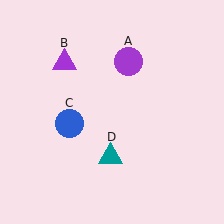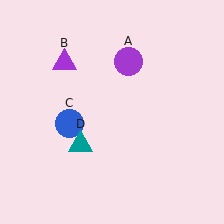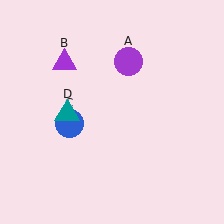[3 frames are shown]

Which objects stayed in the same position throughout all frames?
Purple circle (object A) and purple triangle (object B) and blue circle (object C) remained stationary.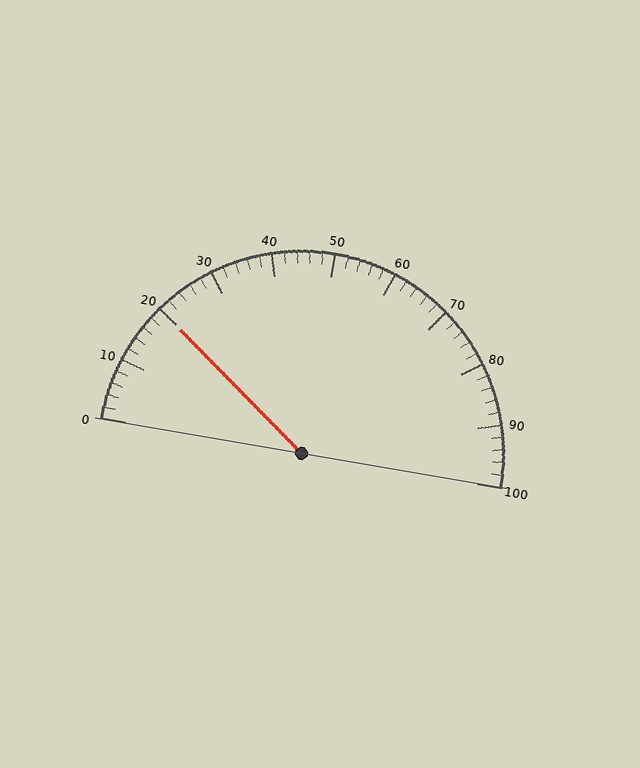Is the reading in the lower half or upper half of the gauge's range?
The reading is in the lower half of the range (0 to 100).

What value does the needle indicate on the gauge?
The needle indicates approximately 20.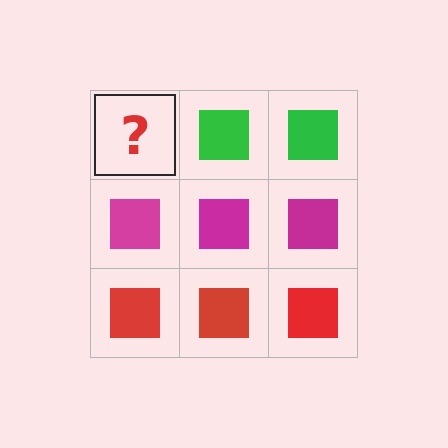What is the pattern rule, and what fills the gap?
The rule is that each row has a consistent color. The gap should be filled with a green square.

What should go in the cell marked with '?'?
The missing cell should contain a green square.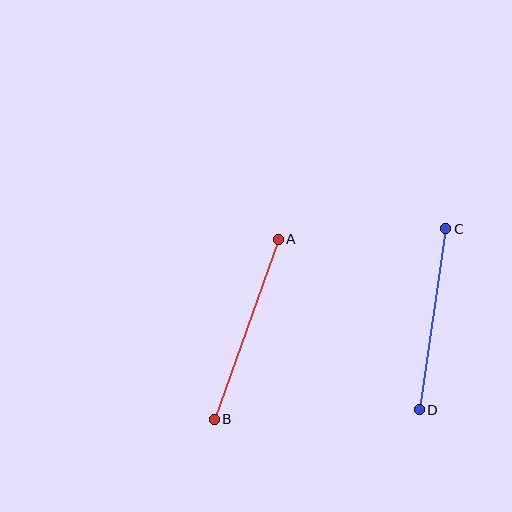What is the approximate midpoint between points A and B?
The midpoint is at approximately (246, 329) pixels.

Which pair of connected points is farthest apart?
Points A and B are farthest apart.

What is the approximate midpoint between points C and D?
The midpoint is at approximately (432, 319) pixels.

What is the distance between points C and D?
The distance is approximately 183 pixels.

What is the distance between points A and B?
The distance is approximately 191 pixels.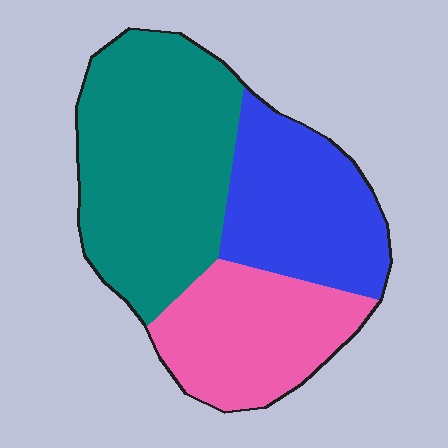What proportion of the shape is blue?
Blue takes up about one quarter (1/4) of the shape.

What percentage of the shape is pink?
Pink covers 27% of the shape.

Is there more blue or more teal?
Teal.